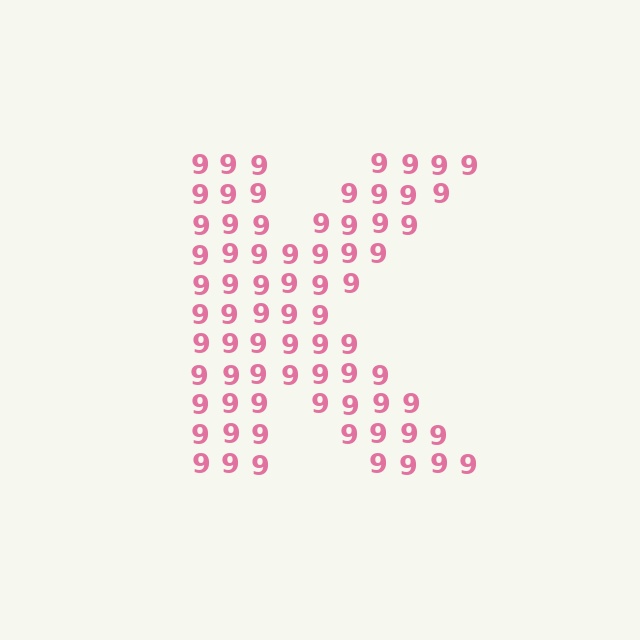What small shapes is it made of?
It is made of small digit 9's.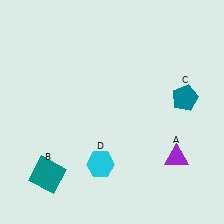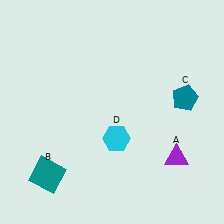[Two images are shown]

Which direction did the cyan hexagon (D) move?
The cyan hexagon (D) moved up.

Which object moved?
The cyan hexagon (D) moved up.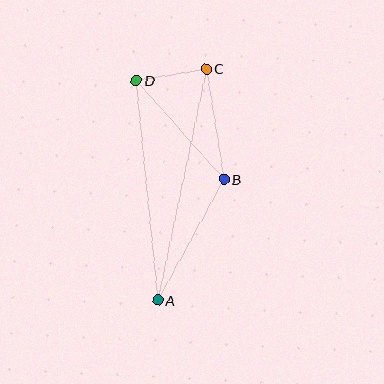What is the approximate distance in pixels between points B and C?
The distance between B and C is approximately 112 pixels.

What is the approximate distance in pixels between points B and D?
The distance between B and D is approximately 132 pixels.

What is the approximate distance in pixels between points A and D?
The distance between A and D is approximately 221 pixels.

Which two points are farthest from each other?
Points A and C are farthest from each other.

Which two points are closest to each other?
Points C and D are closest to each other.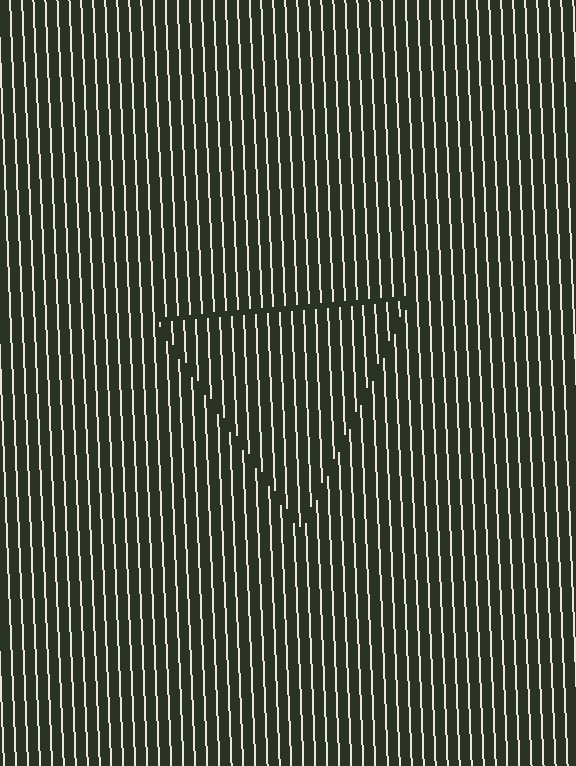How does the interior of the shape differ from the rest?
The interior of the shape contains the same grating, shifted by half a period — the contour is defined by the phase discontinuity where line-ends from the inner and outer gratings abut.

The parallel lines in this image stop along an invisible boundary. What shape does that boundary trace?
An illusory triangle. The interior of the shape contains the same grating, shifted by half a period — the contour is defined by the phase discontinuity where line-ends from the inner and outer gratings abut.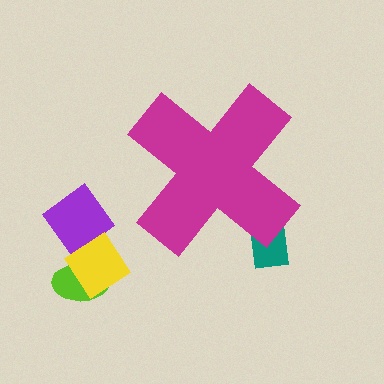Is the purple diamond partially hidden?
No, the purple diamond is fully visible.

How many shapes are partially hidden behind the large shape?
1 shape is partially hidden.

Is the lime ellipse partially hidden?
No, the lime ellipse is fully visible.